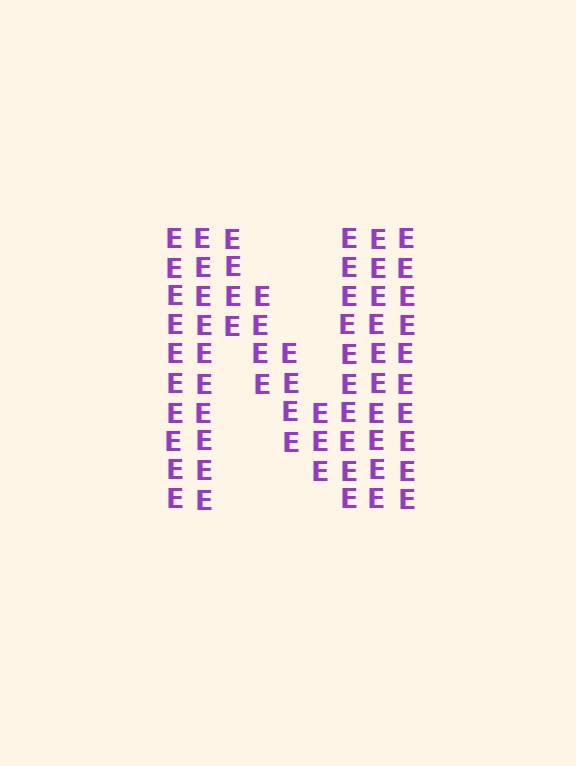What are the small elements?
The small elements are letter E's.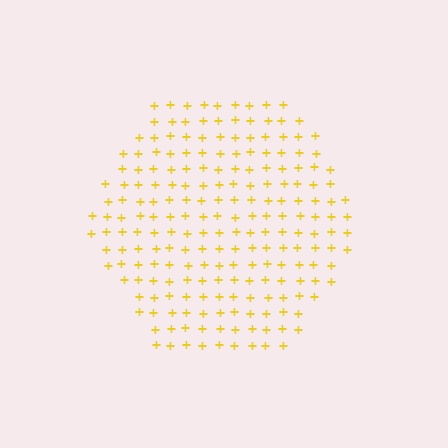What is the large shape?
The large shape is a hexagon.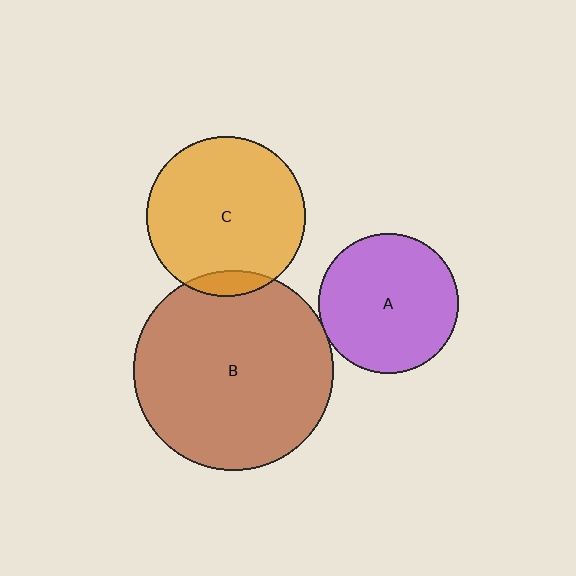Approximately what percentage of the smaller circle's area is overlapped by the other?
Approximately 10%.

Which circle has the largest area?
Circle B (brown).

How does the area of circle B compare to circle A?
Approximately 2.0 times.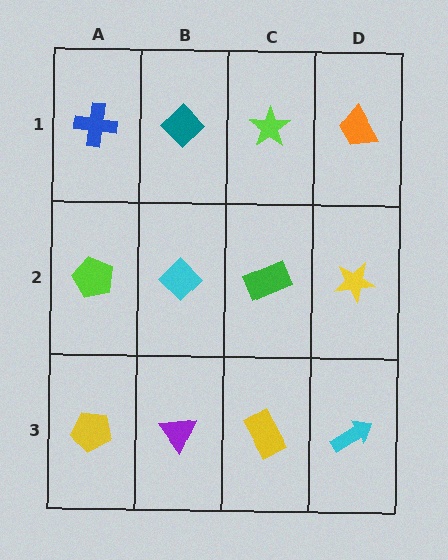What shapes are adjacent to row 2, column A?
A blue cross (row 1, column A), a yellow pentagon (row 3, column A), a cyan diamond (row 2, column B).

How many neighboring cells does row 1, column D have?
2.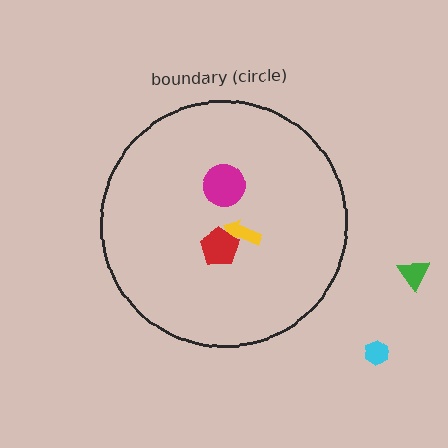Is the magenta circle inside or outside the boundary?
Inside.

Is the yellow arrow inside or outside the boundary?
Inside.